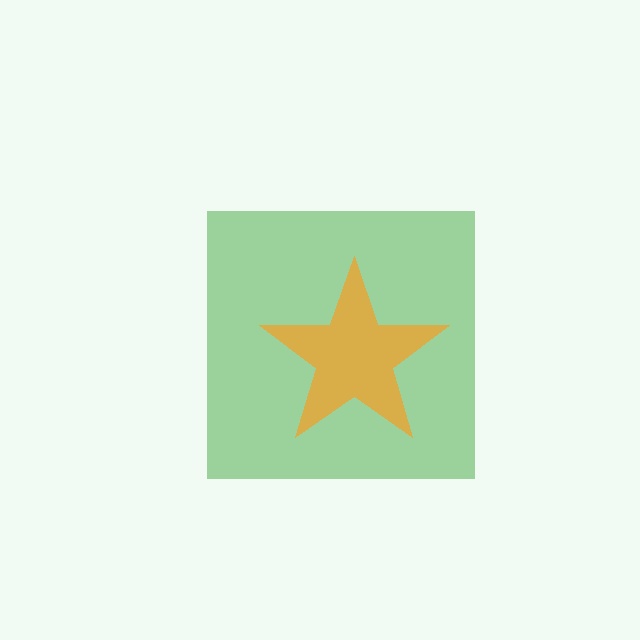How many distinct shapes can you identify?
There are 2 distinct shapes: a green square, an orange star.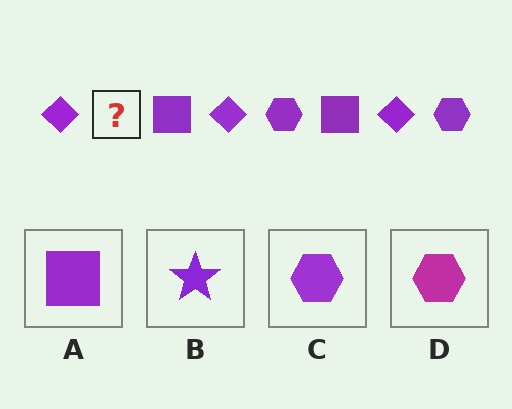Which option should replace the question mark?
Option C.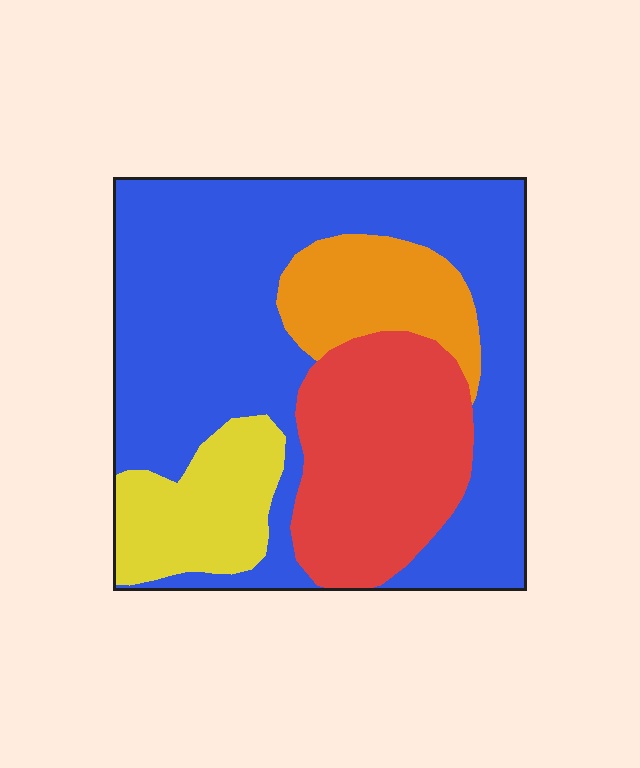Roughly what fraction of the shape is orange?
Orange covers about 10% of the shape.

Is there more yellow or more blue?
Blue.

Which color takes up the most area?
Blue, at roughly 55%.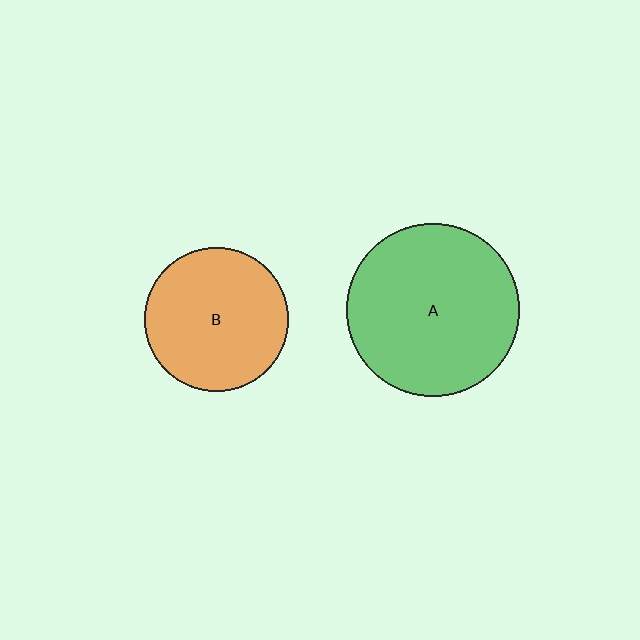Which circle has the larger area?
Circle A (green).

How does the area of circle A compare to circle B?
Approximately 1.4 times.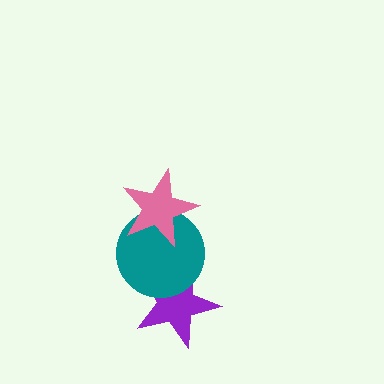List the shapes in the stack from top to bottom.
From top to bottom: the pink star, the teal circle, the purple star.